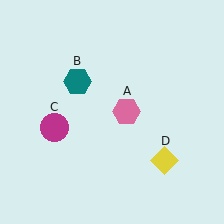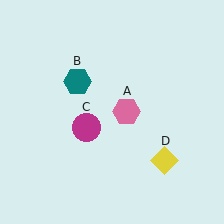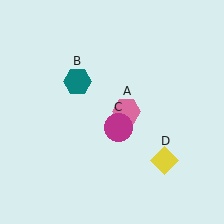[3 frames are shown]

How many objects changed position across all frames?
1 object changed position: magenta circle (object C).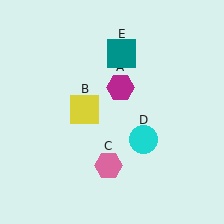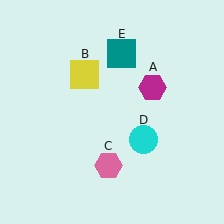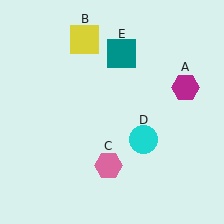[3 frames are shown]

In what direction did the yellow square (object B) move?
The yellow square (object B) moved up.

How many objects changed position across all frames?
2 objects changed position: magenta hexagon (object A), yellow square (object B).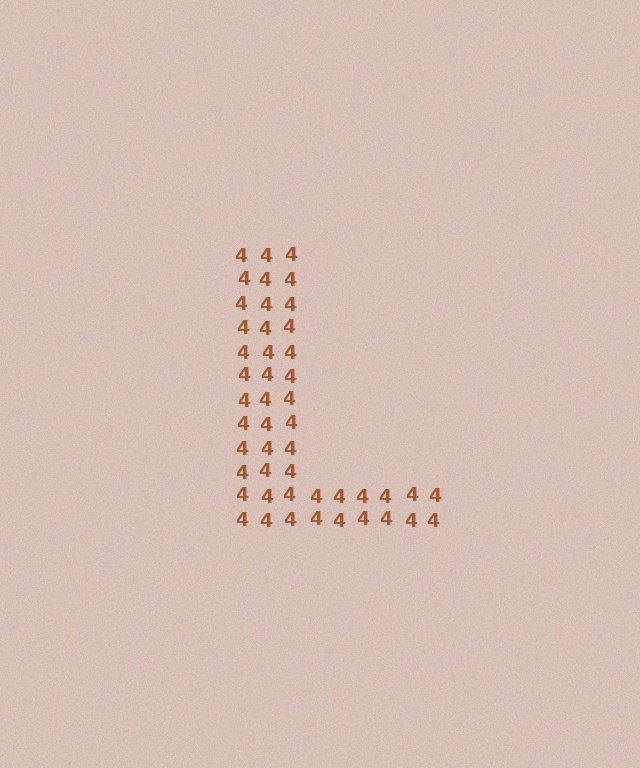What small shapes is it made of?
It is made of small digit 4's.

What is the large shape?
The large shape is the letter L.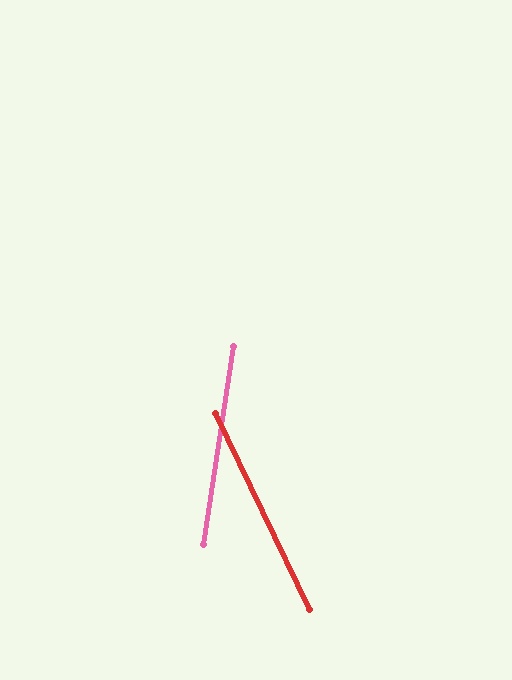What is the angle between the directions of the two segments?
Approximately 34 degrees.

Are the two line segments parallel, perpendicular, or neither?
Neither parallel nor perpendicular — they differ by about 34°.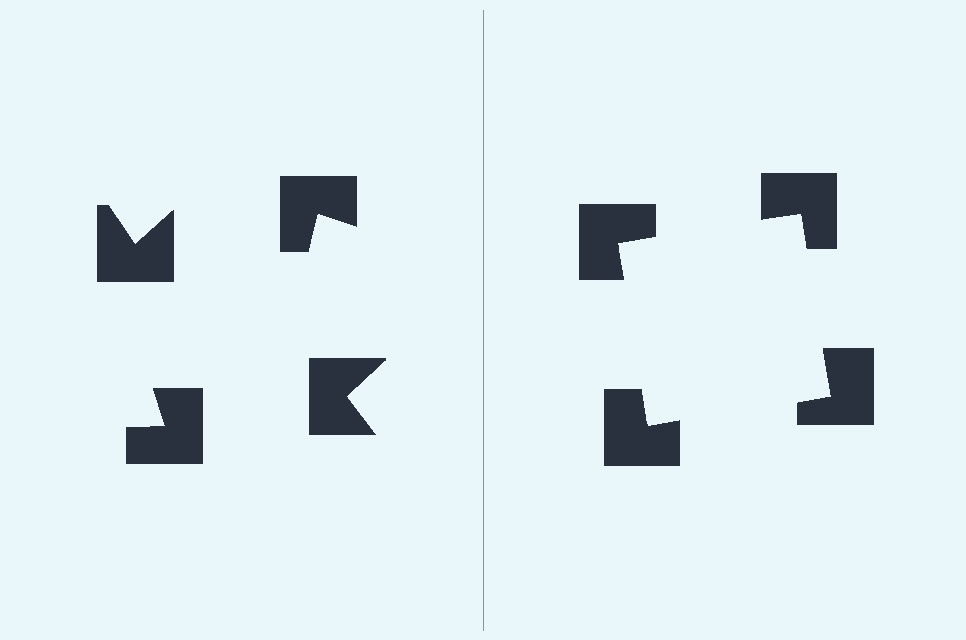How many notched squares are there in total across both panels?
8 — 4 on each side.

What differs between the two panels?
The notched squares are positioned identically on both sides; only the wedge orientations differ. On the right they align to a square; on the left they are misaligned.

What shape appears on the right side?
An illusory square.